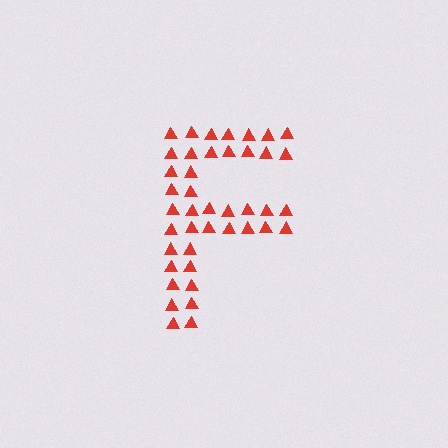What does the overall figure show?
The overall figure shows the letter F.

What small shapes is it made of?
It is made of small triangles.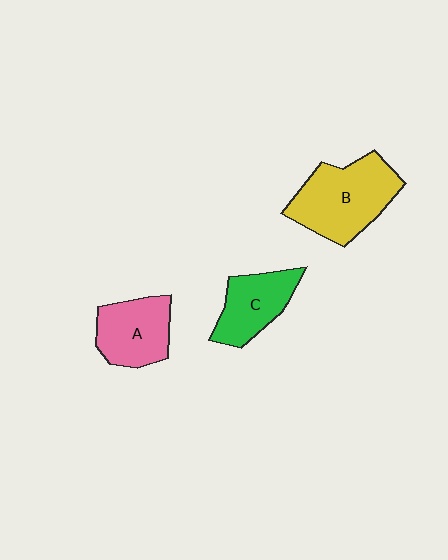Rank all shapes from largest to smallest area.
From largest to smallest: B (yellow), A (pink), C (green).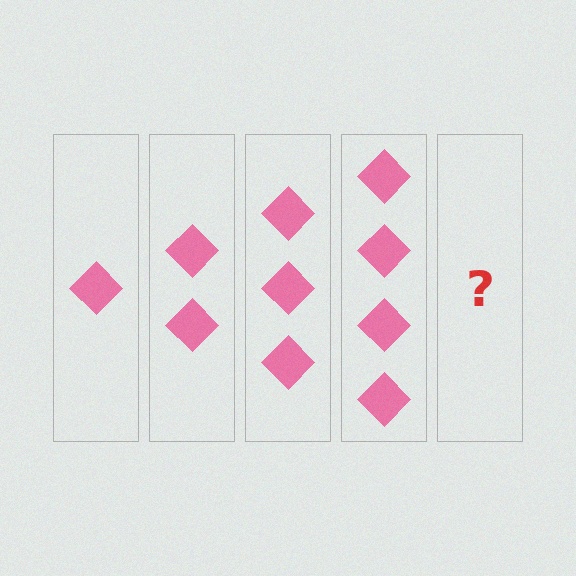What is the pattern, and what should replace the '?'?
The pattern is that each step adds one more diamond. The '?' should be 5 diamonds.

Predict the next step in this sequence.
The next step is 5 diamonds.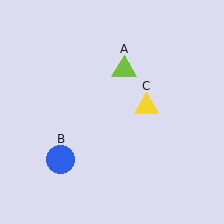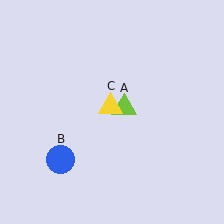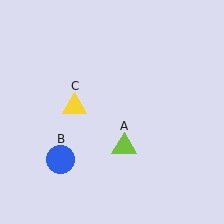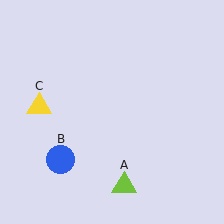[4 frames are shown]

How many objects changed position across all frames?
2 objects changed position: lime triangle (object A), yellow triangle (object C).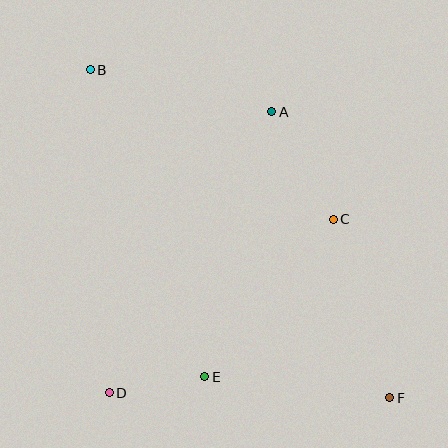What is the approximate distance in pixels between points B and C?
The distance between B and C is approximately 285 pixels.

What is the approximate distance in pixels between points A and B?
The distance between A and B is approximately 186 pixels.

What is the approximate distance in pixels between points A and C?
The distance between A and C is approximately 124 pixels.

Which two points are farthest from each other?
Points B and F are farthest from each other.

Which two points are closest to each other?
Points D and E are closest to each other.